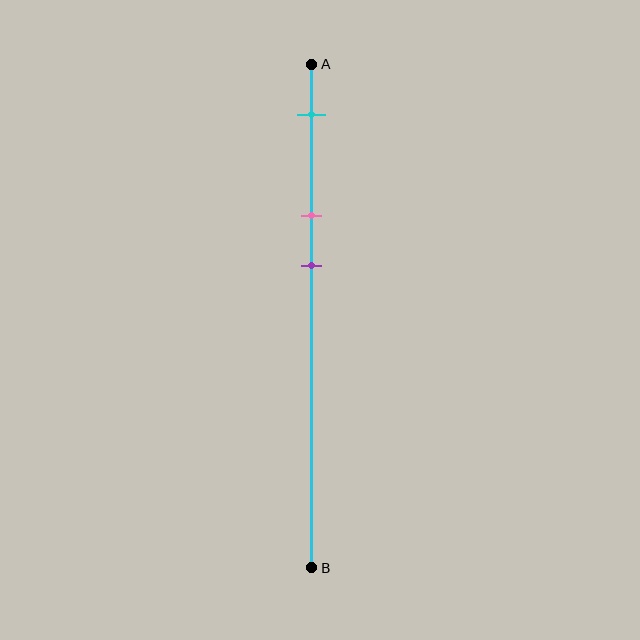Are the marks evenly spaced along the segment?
Yes, the marks are approximately evenly spaced.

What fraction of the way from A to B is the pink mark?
The pink mark is approximately 30% (0.3) of the way from A to B.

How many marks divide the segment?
There are 3 marks dividing the segment.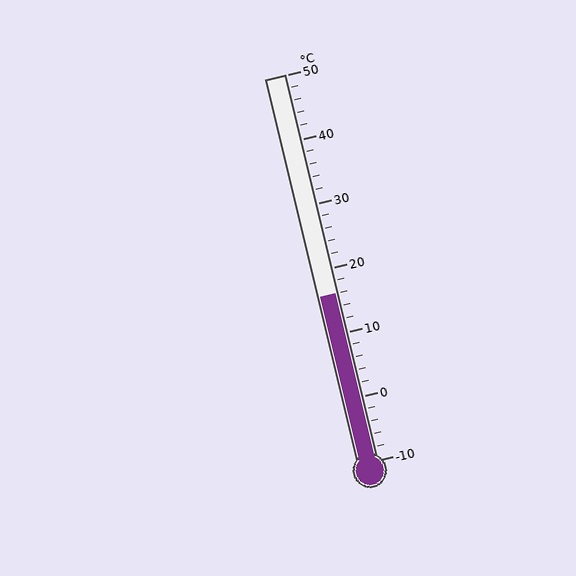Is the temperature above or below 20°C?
The temperature is below 20°C.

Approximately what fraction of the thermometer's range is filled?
The thermometer is filled to approximately 45% of its range.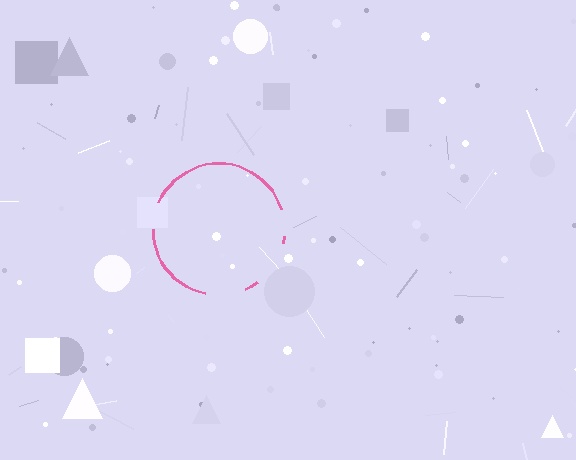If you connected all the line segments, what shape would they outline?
They would outline a circle.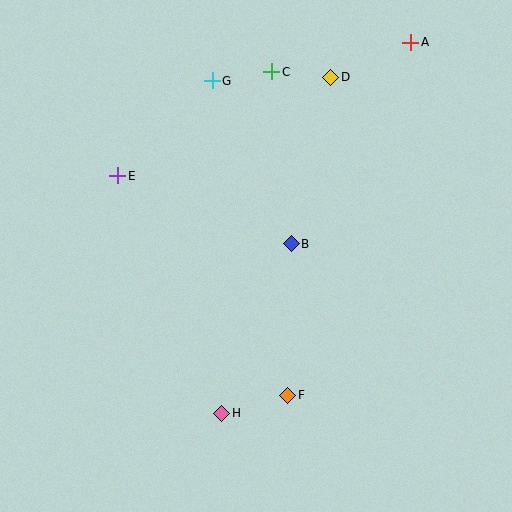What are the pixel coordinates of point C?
Point C is at (272, 72).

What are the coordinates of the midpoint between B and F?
The midpoint between B and F is at (289, 319).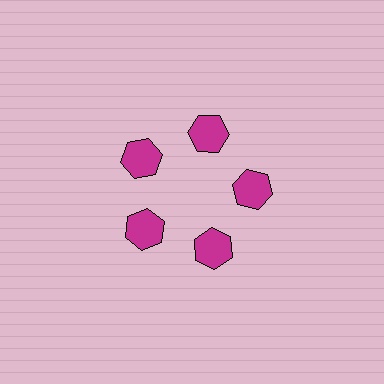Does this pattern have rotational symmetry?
Yes, this pattern has 5-fold rotational symmetry. It looks the same after rotating 72 degrees around the center.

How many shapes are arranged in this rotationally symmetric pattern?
There are 5 shapes, arranged in 5 groups of 1.